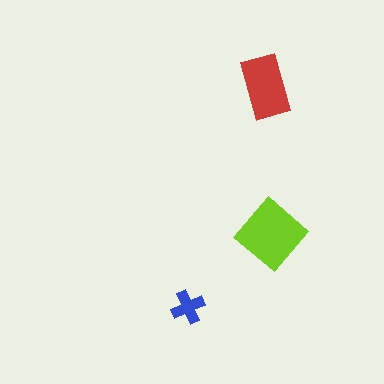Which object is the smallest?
The blue cross.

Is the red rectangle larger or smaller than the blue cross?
Larger.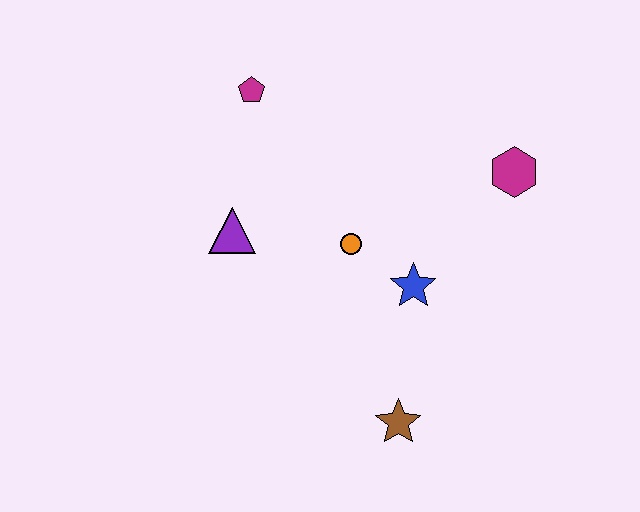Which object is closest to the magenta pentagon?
The purple triangle is closest to the magenta pentagon.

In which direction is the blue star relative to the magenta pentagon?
The blue star is below the magenta pentagon.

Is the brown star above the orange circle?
No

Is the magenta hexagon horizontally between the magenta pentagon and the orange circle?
No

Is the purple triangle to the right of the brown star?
No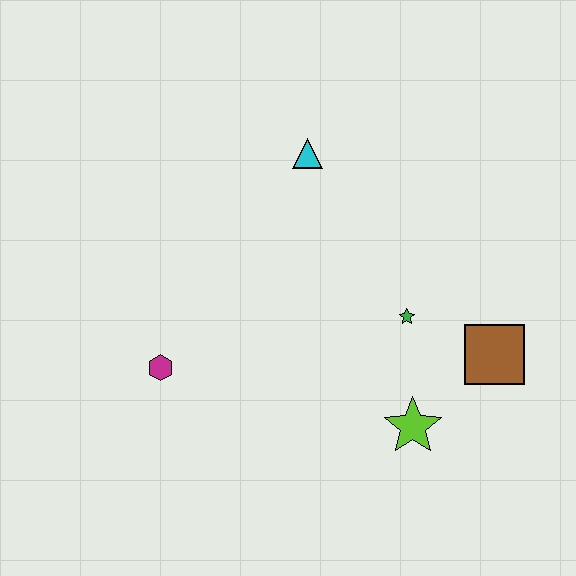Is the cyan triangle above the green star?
Yes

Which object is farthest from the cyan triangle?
The lime star is farthest from the cyan triangle.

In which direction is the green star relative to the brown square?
The green star is to the left of the brown square.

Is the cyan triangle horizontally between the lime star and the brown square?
No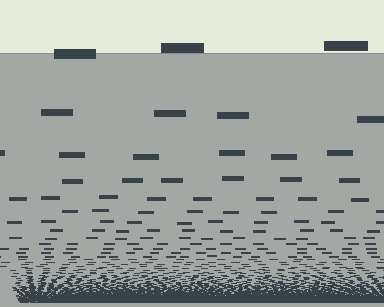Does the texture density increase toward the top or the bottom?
Density increases toward the bottom.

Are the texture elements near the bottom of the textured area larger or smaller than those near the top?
Smaller. The gradient is inverted — elements near the bottom are smaller and denser.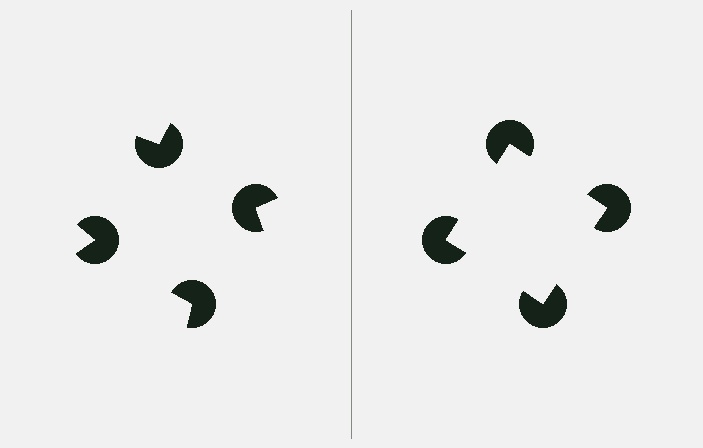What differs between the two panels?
The pac-man discs are positioned identically on both sides; only the wedge orientations differ. On the right they align to a square; on the left they are misaligned.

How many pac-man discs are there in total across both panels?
8 — 4 on each side.